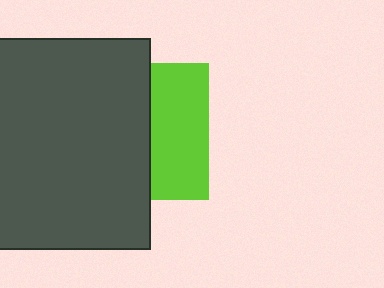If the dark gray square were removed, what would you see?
You would see the complete lime square.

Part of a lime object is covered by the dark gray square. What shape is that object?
It is a square.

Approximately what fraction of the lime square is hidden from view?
Roughly 58% of the lime square is hidden behind the dark gray square.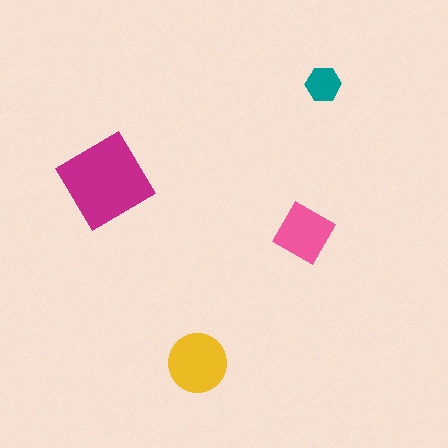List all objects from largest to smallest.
The magenta diamond, the yellow circle, the pink square, the teal hexagon.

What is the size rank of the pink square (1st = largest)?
3rd.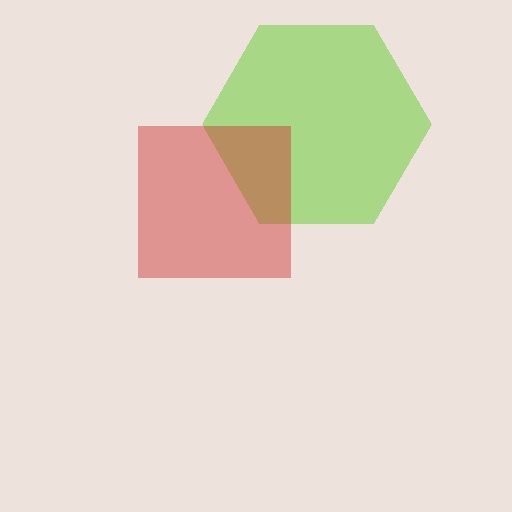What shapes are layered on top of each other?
The layered shapes are: a lime hexagon, a red square.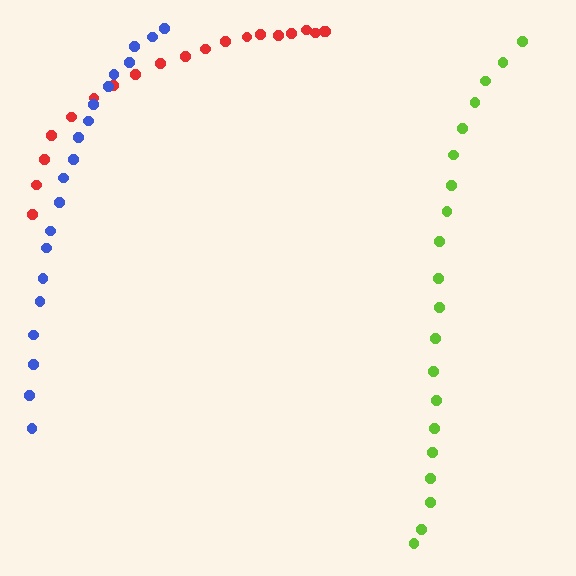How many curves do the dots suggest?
There are 3 distinct paths.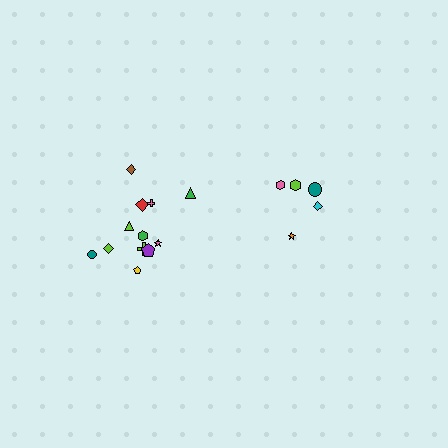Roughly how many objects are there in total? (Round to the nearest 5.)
Roughly 15 objects in total.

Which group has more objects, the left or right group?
The left group.